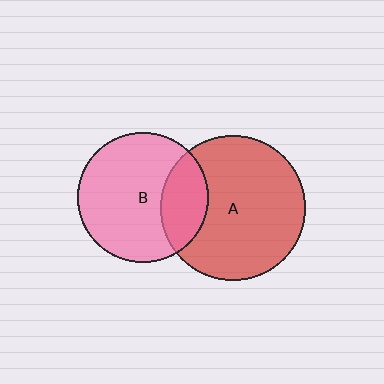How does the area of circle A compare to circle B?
Approximately 1.2 times.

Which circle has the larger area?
Circle A (red).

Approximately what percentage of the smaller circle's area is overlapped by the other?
Approximately 25%.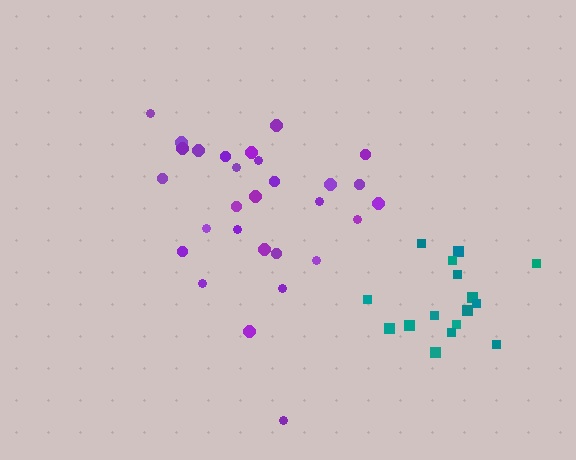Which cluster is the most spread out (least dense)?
Purple.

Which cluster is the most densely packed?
Teal.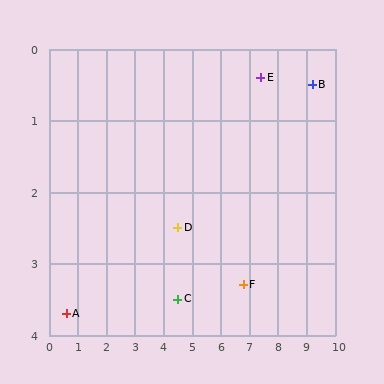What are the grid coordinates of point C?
Point C is at approximately (4.5, 3.5).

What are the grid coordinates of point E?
Point E is at approximately (7.4, 0.4).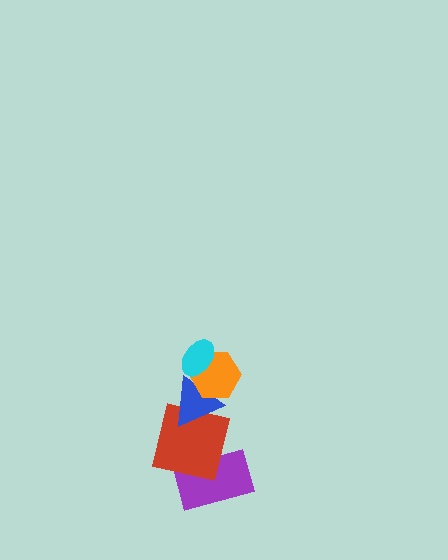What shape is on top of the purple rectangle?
The red square is on top of the purple rectangle.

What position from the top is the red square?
The red square is 4th from the top.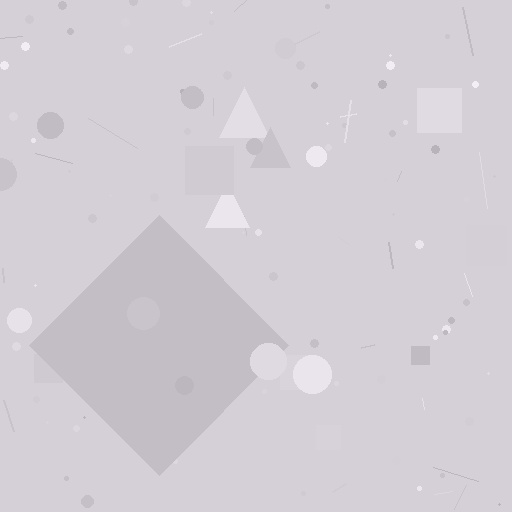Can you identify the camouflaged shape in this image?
The camouflaged shape is a diamond.